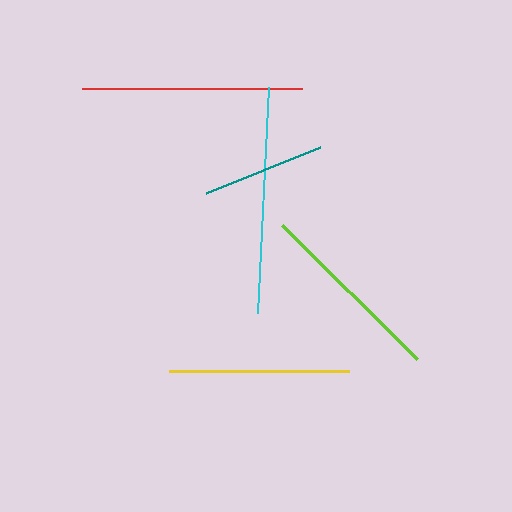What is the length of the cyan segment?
The cyan segment is approximately 226 pixels long.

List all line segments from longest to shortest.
From longest to shortest: cyan, red, lime, yellow, teal.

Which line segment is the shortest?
The teal line is the shortest at approximately 123 pixels.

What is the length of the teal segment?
The teal segment is approximately 123 pixels long.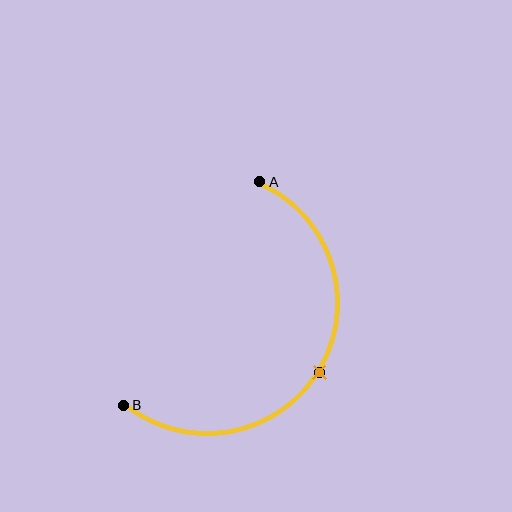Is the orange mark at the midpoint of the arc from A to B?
Yes. The orange mark lies on the arc at equal arc-length from both A and B — it is the arc midpoint.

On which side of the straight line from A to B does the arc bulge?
The arc bulges to the right of the straight line connecting A and B.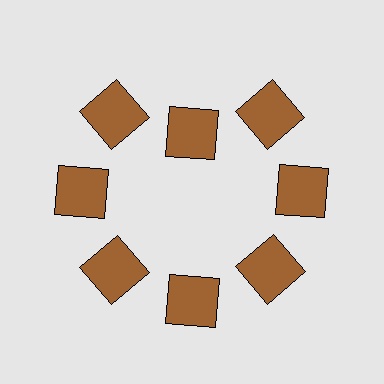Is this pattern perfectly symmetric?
No. The 8 brown squares are arranged in a ring, but one element near the 12 o'clock position is pulled inward toward the center, breaking the 8-fold rotational symmetry.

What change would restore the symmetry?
The symmetry would be restored by moving it outward, back onto the ring so that all 8 squares sit at equal angles and equal distance from the center.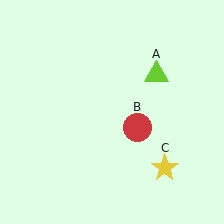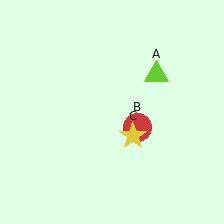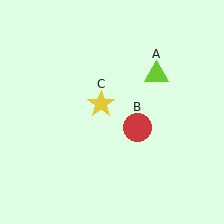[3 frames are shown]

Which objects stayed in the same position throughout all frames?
Lime triangle (object A) and red circle (object B) remained stationary.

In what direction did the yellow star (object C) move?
The yellow star (object C) moved up and to the left.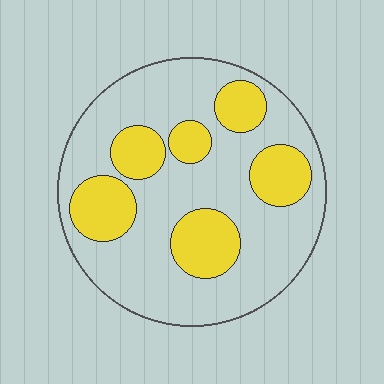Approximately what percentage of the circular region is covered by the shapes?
Approximately 30%.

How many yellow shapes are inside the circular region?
6.